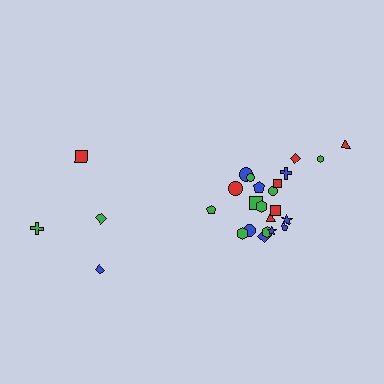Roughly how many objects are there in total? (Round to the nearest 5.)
Roughly 25 objects in total.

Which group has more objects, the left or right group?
The right group.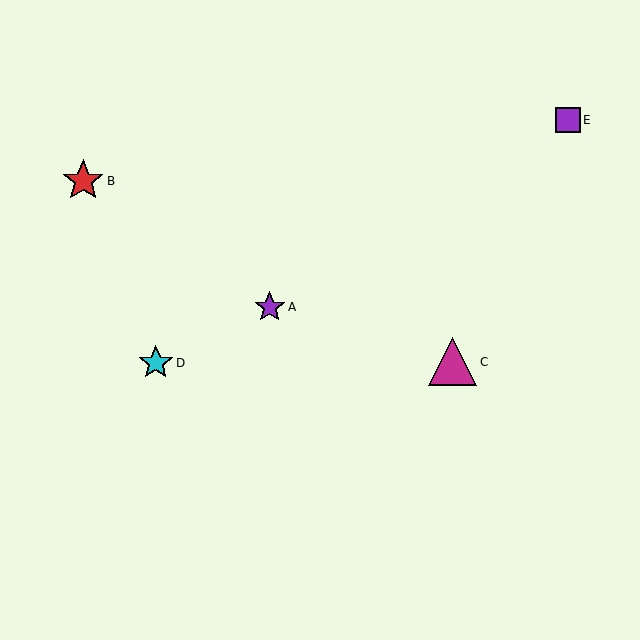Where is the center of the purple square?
The center of the purple square is at (568, 120).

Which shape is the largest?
The magenta triangle (labeled C) is the largest.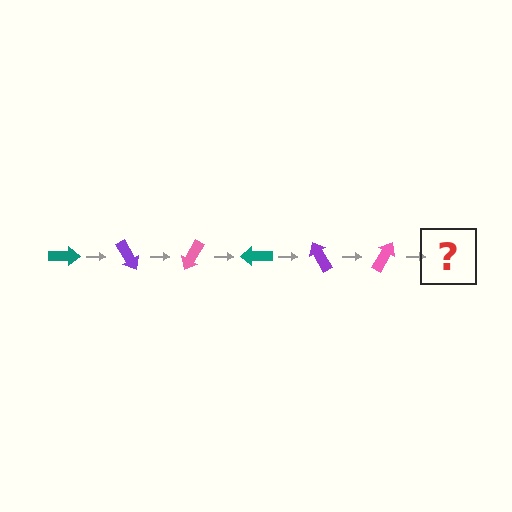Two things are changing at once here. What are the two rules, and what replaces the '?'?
The two rules are that it rotates 60 degrees each step and the color cycles through teal, purple, and pink. The '?' should be a teal arrow, rotated 360 degrees from the start.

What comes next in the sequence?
The next element should be a teal arrow, rotated 360 degrees from the start.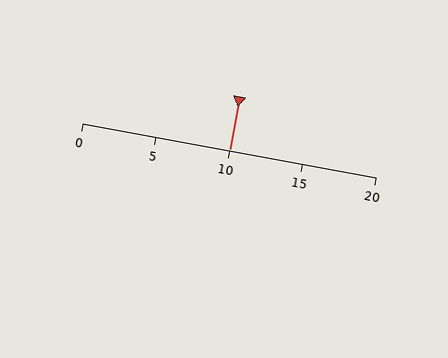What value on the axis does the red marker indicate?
The marker indicates approximately 10.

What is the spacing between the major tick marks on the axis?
The major ticks are spaced 5 apart.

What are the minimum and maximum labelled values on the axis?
The axis runs from 0 to 20.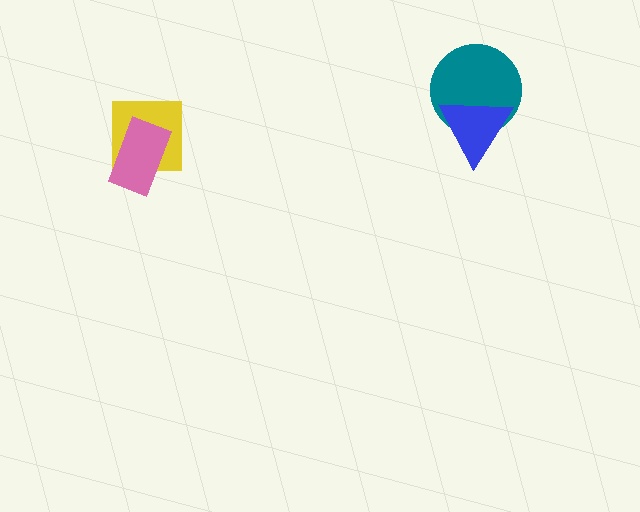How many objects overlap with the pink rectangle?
1 object overlaps with the pink rectangle.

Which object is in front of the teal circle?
The blue triangle is in front of the teal circle.